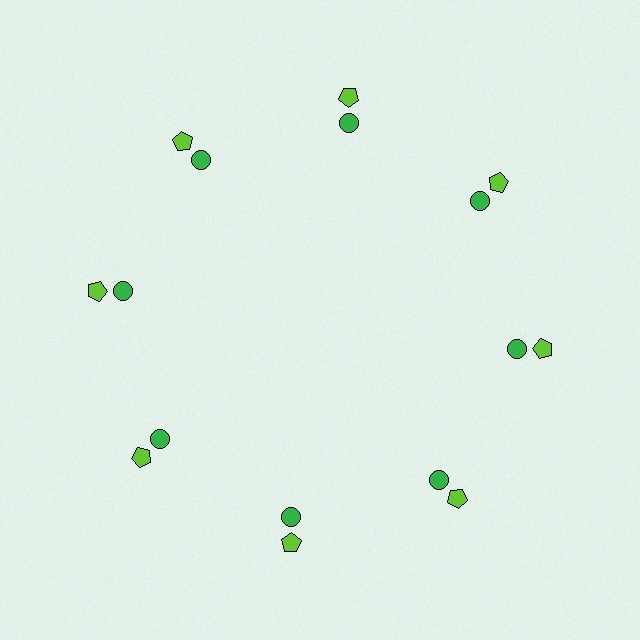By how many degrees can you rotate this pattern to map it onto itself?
The pattern maps onto itself every 45 degrees of rotation.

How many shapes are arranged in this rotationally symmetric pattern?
There are 16 shapes, arranged in 8 groups of 2.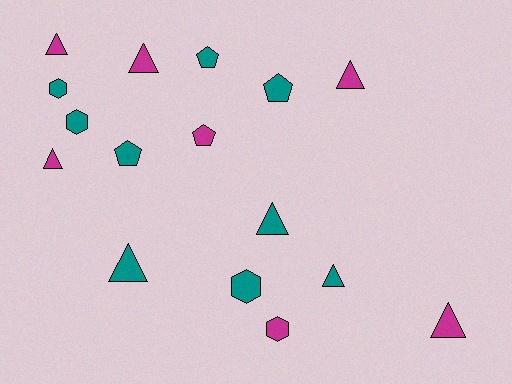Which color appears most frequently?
Teal, with 9 objects.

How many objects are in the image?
There are 16 objects.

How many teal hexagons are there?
There are 3 teal hexagons.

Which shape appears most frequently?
Triangle, with 8 objects.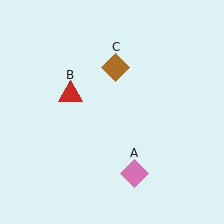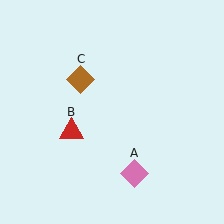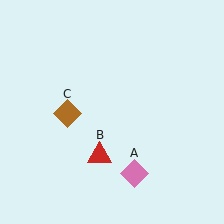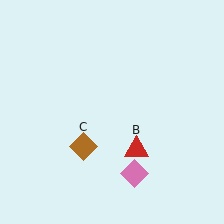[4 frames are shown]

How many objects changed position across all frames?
2 objects changed position: red triangle (object B), brown diamond (object C).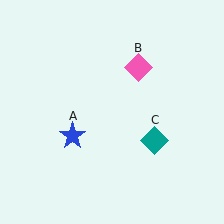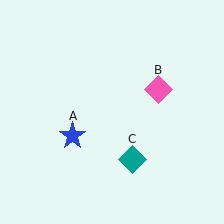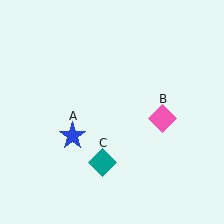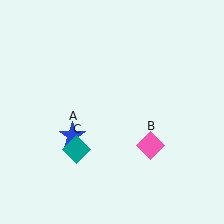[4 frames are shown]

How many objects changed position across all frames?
2 objects changed position: pink diamond (object B), teal diamond (object C).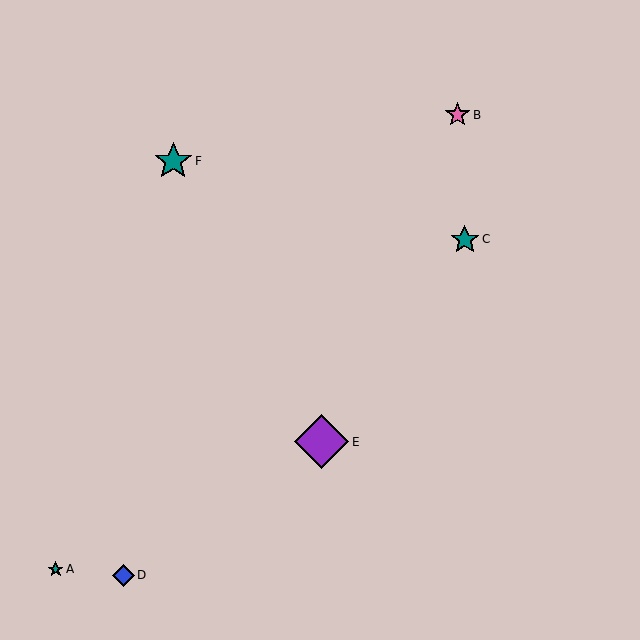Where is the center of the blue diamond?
The center of the blue diamond is at (123, 575).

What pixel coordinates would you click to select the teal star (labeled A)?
Click at (56, 569) to select the teal star A.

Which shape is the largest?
The purple diamond (labeled E) is the largest.